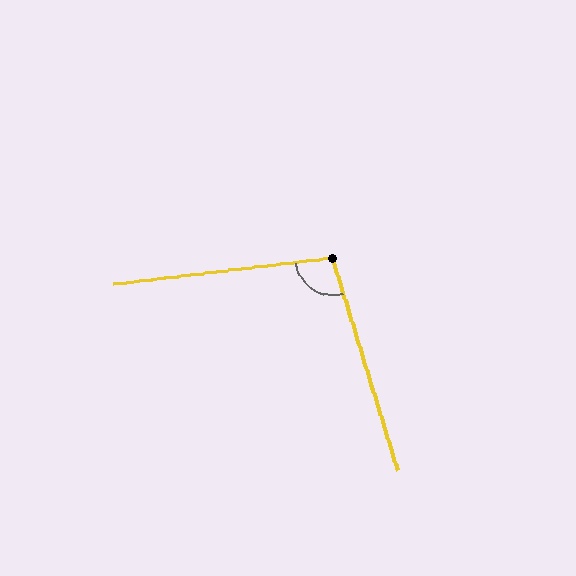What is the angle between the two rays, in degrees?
Approximately 100 degrees.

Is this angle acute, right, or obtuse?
It is obtuse.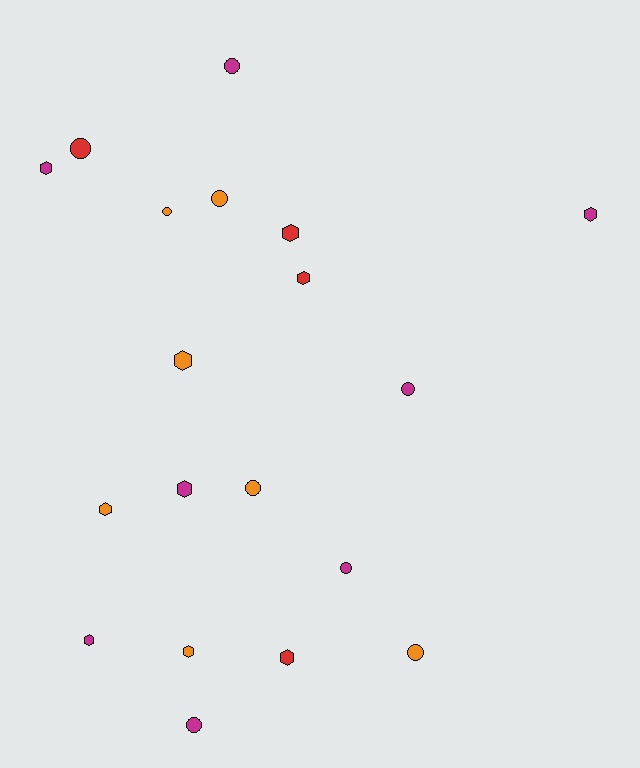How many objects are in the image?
There are 19 objects.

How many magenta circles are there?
There are 4 magenta circles.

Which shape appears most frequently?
Hexagon, with 10 objects.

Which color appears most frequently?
Magenta, with 8 objects.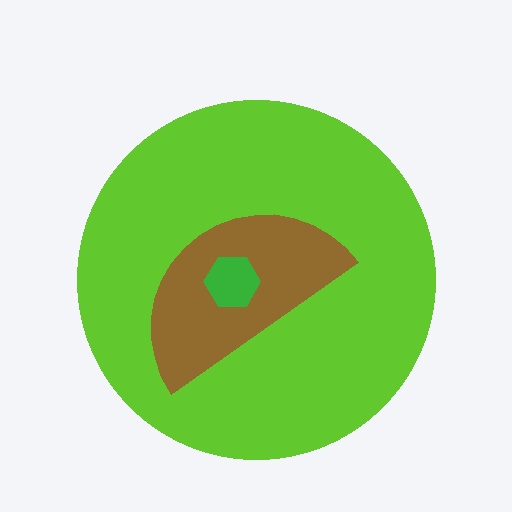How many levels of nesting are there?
3.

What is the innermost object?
The green hexagon.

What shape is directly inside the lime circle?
The brown semicircle.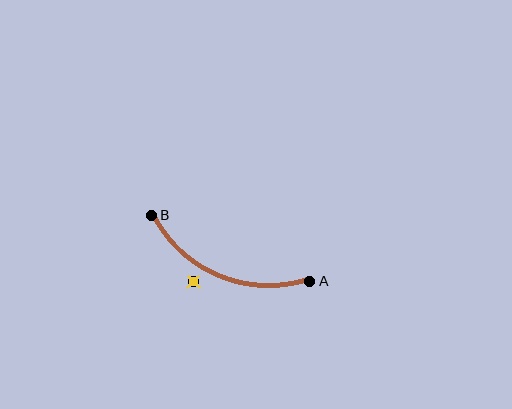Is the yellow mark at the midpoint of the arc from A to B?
No — the yellow mark does not lie on the arc at all. It sits slightly outside the curve.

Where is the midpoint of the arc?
The arc midpoint is the point on the curve farthest from the straight line joining A and B. It sits below that line.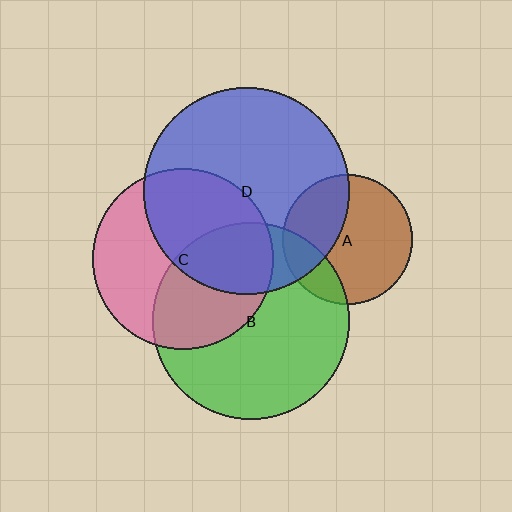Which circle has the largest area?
Circle D (blue).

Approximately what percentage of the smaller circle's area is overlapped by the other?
Approximately 45%.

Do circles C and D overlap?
Yes.